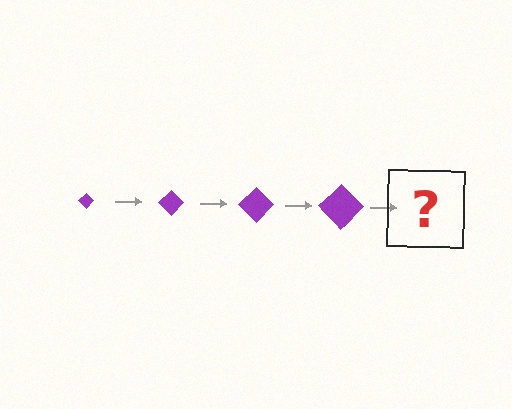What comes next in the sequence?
The next element should be a purple diamond, larger than the previous one.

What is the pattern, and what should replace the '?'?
The pattern is that the diamond gets progressively larger each step. The '?' should be a purple diamond, larger than the previous one.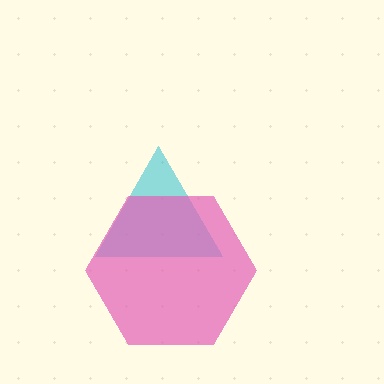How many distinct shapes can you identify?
There are 2 distinct shapes: a cyan triangle, a pink hexagon.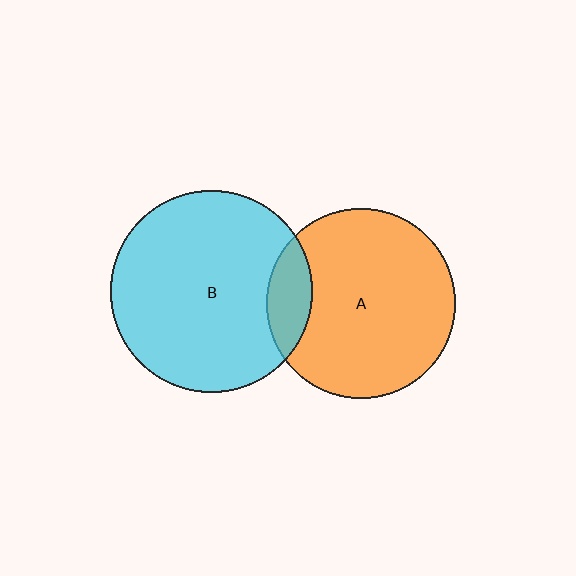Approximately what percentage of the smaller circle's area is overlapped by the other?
Approximately 15%.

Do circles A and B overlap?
Yes.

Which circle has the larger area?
Circle B (cyan).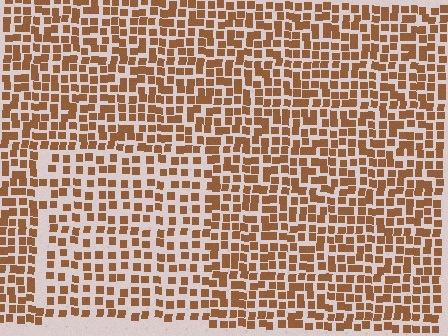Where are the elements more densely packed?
The elements are more densely packed outside the rectangle boundary.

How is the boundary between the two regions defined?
The boundary is defined by a change in element density (approximately 1.5x ratio). All elements are the same color, size, and shape.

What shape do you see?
I see a rectangle.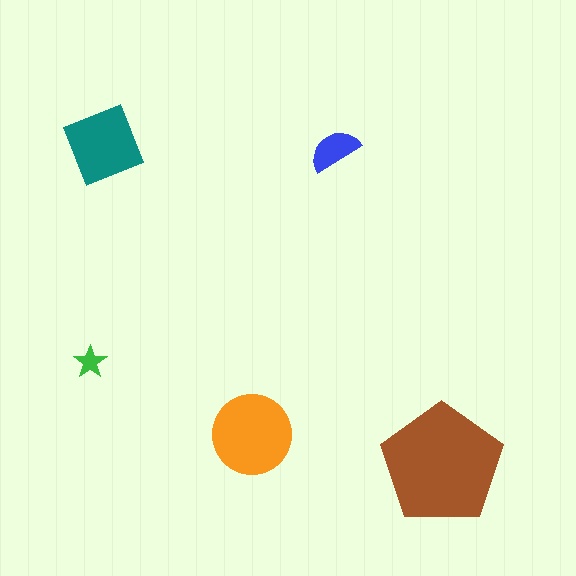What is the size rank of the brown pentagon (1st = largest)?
1st.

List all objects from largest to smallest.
The brown pentagon, the orange circle, the teal diamond, the blue semicircle, the green star.